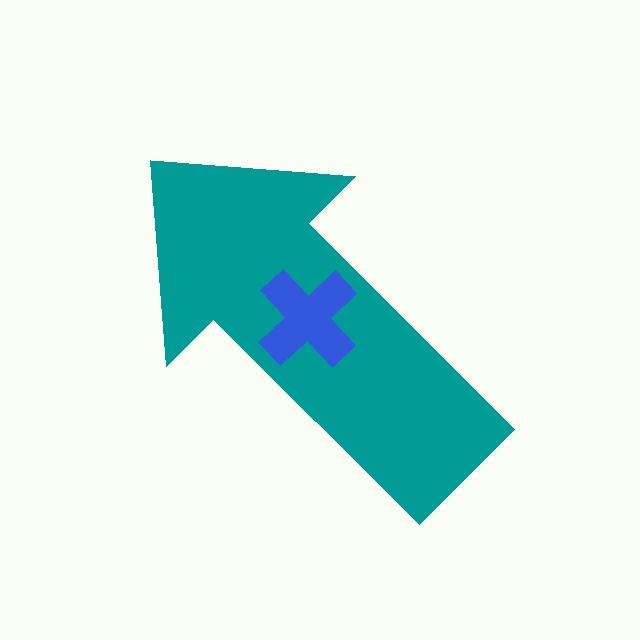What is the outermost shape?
The teal arrow.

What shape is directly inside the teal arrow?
The blue cross.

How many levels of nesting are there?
2.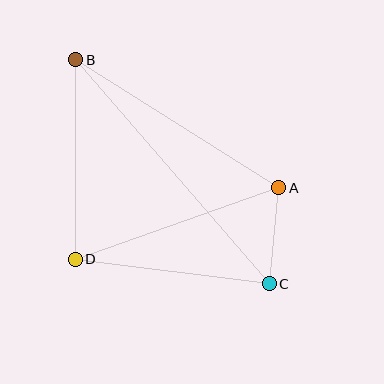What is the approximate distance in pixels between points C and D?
The distance between C and D is approximately 196 pixels.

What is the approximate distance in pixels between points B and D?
The distance between B and D is approximately 200 pixels.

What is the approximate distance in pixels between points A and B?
The distance between A and B is approximately 240 pixels.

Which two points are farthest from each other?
Points B and C are farthest from each other.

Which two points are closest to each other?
Points A and C are closest to each other.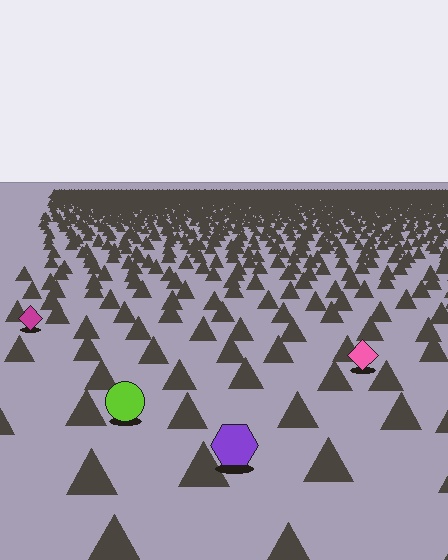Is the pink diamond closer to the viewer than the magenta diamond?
Yes. The pink diamond is closer — you can tell from the texture gradient: the ground texture is coarser near it.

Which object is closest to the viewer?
The purple hexagon is closest. The texture marks near it are larger and more spread out.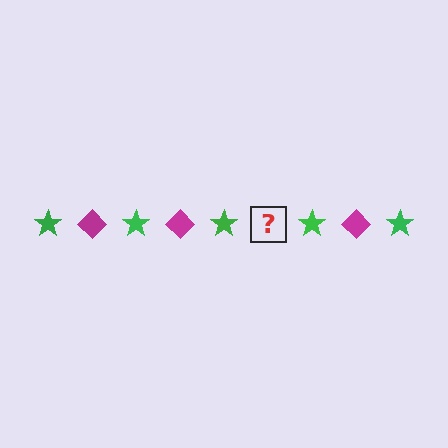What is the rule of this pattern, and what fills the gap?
The rule is that the pattern alternates between green star and magenta diamond. The gap should be filled with a magenta diamond.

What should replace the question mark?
The question mark should be replaced with a magenta diamond.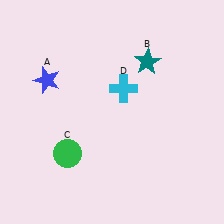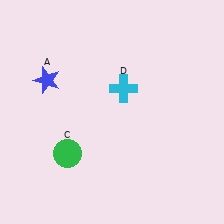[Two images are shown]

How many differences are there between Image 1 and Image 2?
There is 1 difference between the two images.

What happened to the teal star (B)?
The teal star (B) was removed in Image 2. It was in the top-right area of Image 1.